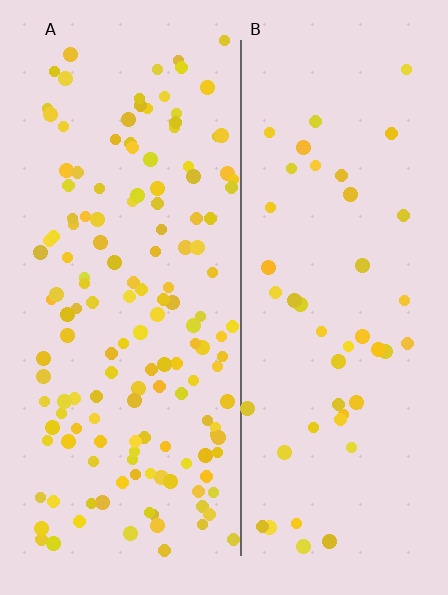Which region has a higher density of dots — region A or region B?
A (the left).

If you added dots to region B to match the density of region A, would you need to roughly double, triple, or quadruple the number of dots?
Approximately triple.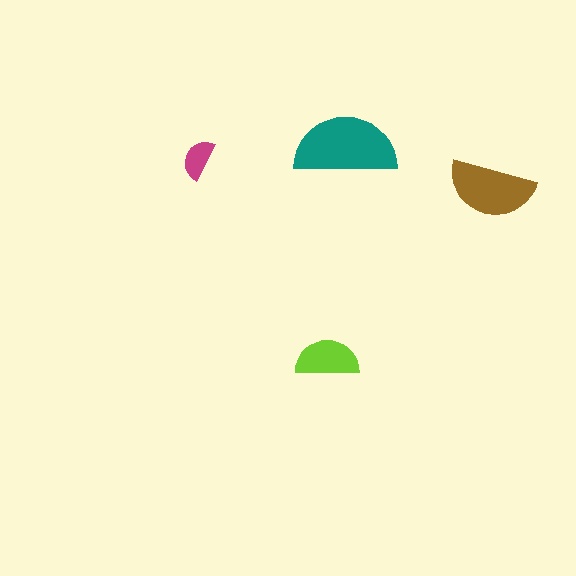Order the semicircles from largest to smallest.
the teal one, the brown one, the lime one, the magenta one.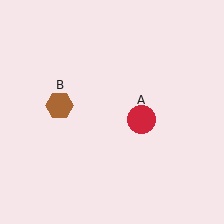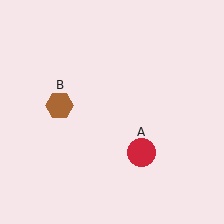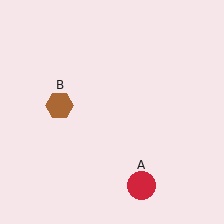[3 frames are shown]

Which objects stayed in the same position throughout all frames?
Brown hexagon (object B) remained stationary.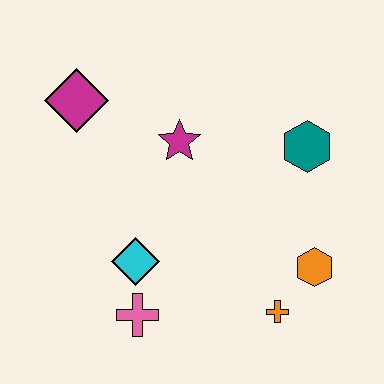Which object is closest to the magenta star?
The magenta diamond is closest to the magenta star.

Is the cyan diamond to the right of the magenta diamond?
Yes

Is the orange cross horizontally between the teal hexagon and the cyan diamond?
Yes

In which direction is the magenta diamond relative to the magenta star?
The magenta diamond is to the left of the magenta star.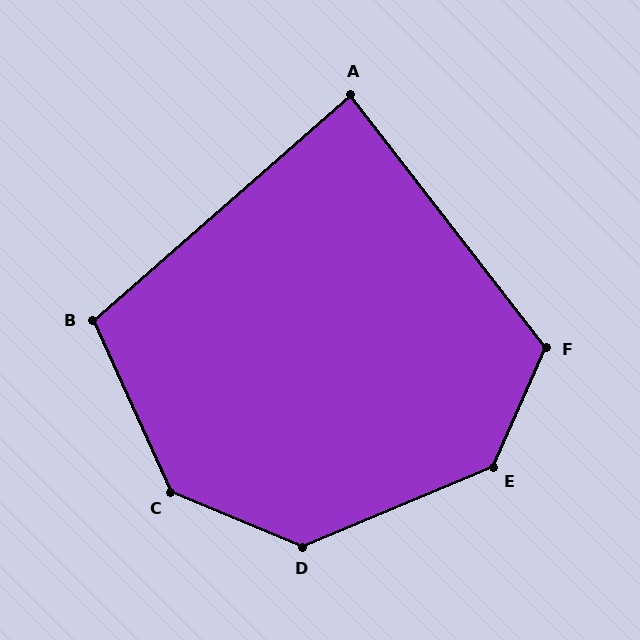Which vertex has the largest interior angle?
C, at approximately 137 degrees.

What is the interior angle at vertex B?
Approximately 107 degrees (obtuse).